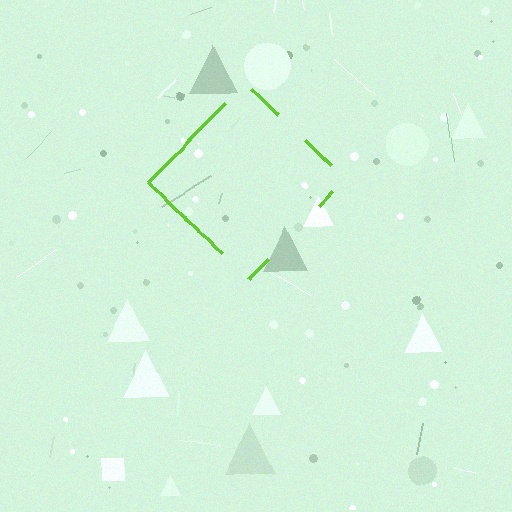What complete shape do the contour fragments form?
The contour fragments form a diamond.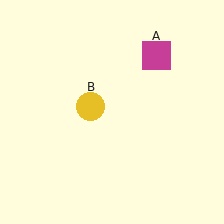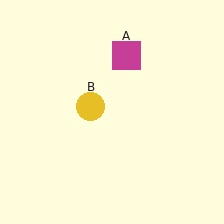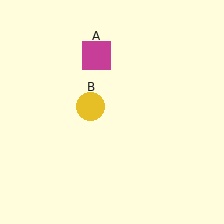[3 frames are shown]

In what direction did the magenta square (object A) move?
The magenta square (object A) moved left.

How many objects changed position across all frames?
1 object changed position: magenta square (object A).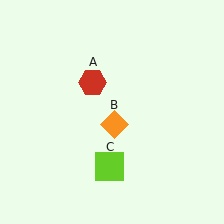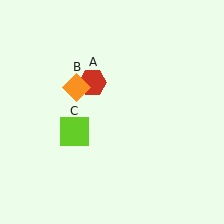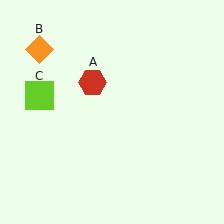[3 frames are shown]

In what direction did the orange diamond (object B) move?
The orange diamond (object B) moved up and to the left.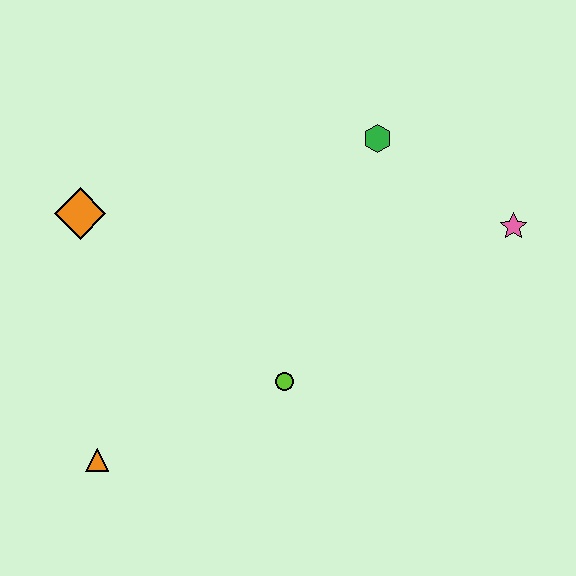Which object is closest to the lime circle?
The orange triangle is closest to the lime circle.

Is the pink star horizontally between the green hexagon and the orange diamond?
No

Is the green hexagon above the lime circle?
Yes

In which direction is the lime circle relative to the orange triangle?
The lime circle is to the right of the orange triangle.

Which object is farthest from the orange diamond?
The pink star is farthest from the orange diamond.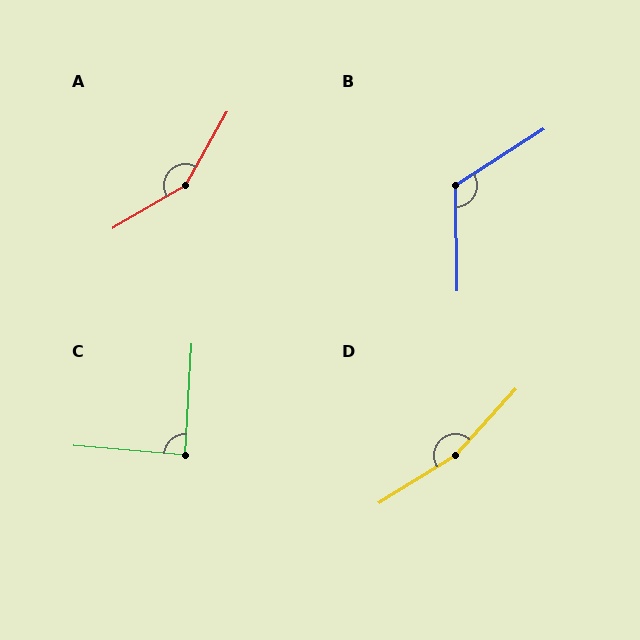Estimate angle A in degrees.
Approximately 150 degrees.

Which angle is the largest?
D, at approximately 165 degrees.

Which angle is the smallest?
C, at approximately 88 degrees.